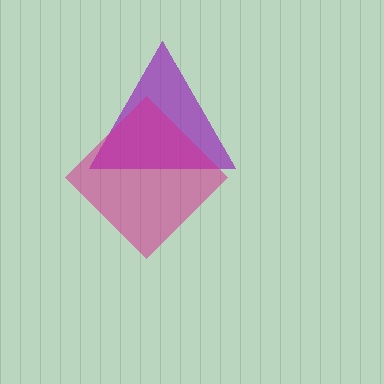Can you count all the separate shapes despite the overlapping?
Yes, there are 2 separate shapes.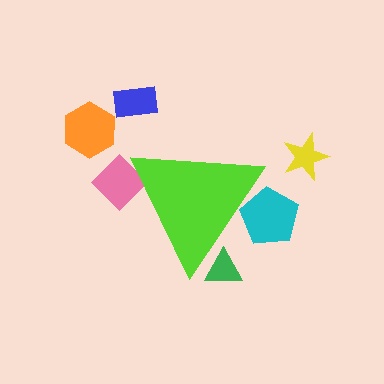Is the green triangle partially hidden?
Yes, the green triangle is partially hidden behind the lime triangle.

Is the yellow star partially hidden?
No, the yellow star is fully visible.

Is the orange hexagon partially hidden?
No, the orange hexagon is fully visible.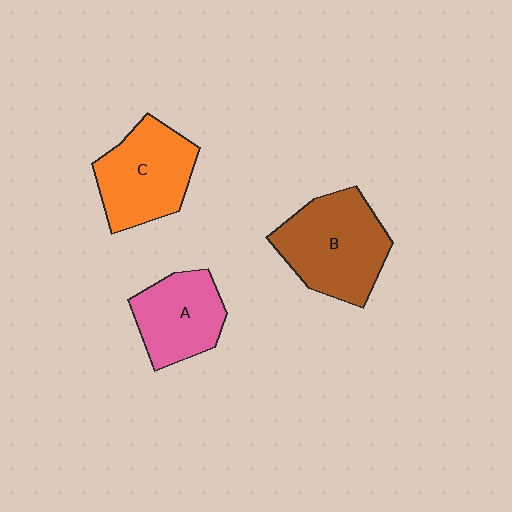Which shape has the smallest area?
Shape A (pink).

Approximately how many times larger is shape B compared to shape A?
Approximately 1.4 times.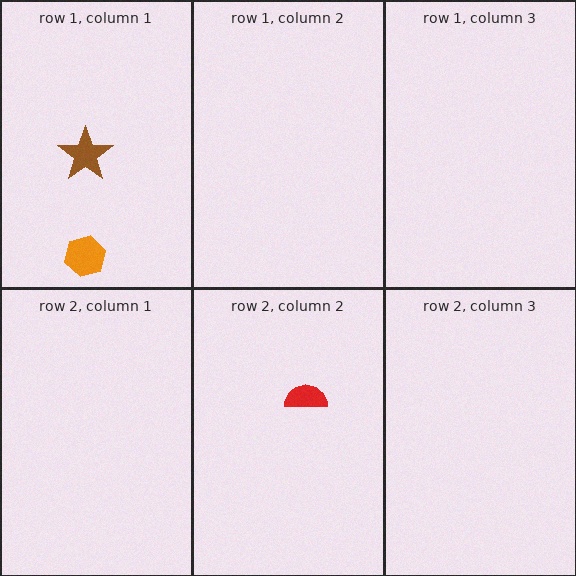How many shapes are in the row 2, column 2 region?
1.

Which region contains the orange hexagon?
The row 1, column 1 region.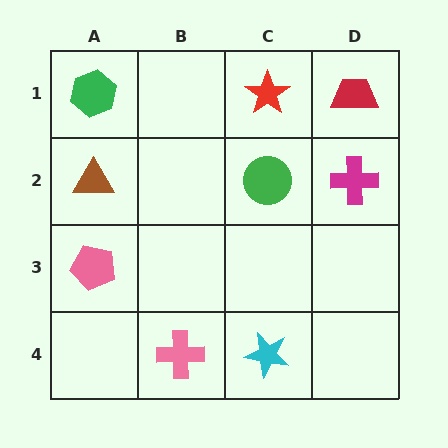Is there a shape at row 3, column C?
No, that cell is empty.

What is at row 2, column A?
A brown triangle.